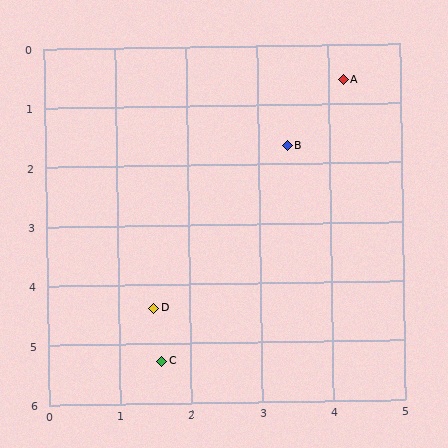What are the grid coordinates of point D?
Point D is at approximately (1.5, 4.4).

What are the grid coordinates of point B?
Point B is at approximately (3.4, 1.7).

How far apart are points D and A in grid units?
Points D and A are about 4.7 grid units apart.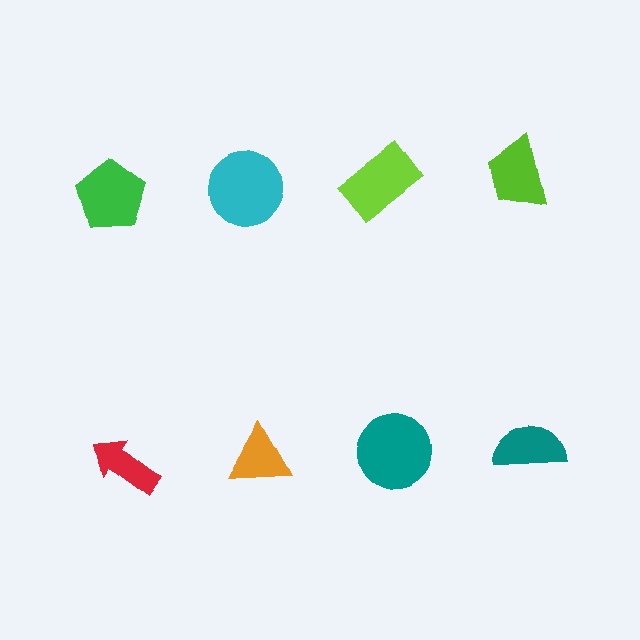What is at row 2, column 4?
A teal semicircle.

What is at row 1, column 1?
A green pentagon.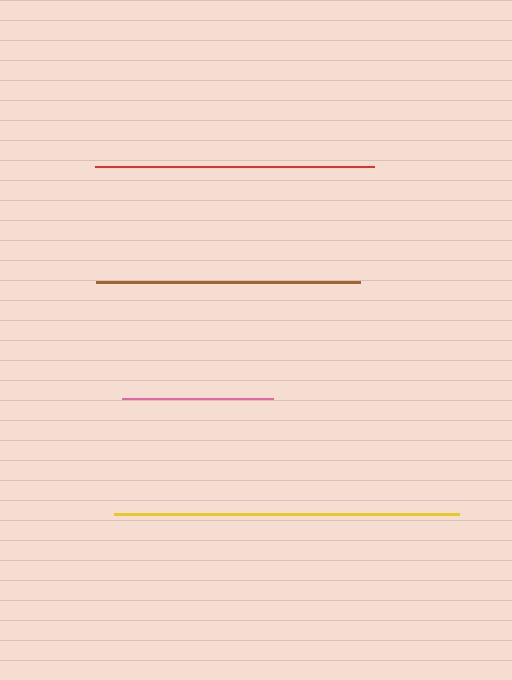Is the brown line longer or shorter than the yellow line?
The yellow line is longer than the brown line.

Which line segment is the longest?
The yellow line is the longest at approximately 345 pixels.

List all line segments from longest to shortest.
From longest to shortest: yellow, red, brown, pink.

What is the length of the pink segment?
The pink segment is approximately 151 pixels long.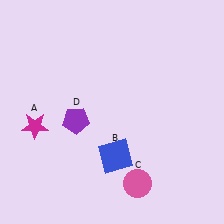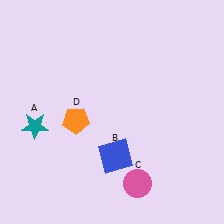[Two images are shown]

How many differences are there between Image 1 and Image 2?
There are 2 differences between the two images.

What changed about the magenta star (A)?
In Image 1, A is magenta. In Image 2, it changed to teal.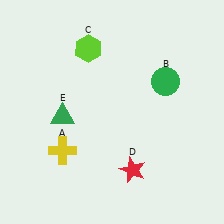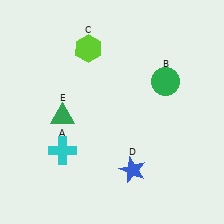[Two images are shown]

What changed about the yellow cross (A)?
In Image 1, A is yellow. In Image 2, it changed to cyan.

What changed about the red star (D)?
In Image 1, D is red. In Image 2, it changed to blue.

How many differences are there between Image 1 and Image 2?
There are 2 differences between the two images.